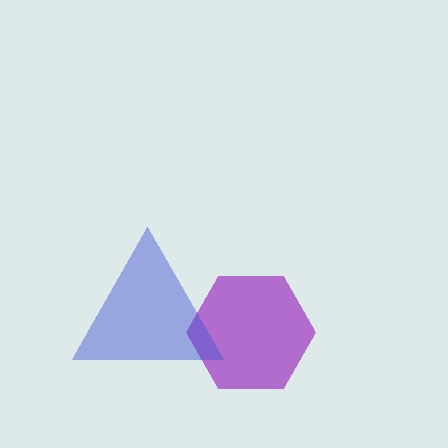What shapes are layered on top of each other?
The layered shapes are: a purple hexagon, a blue triangle.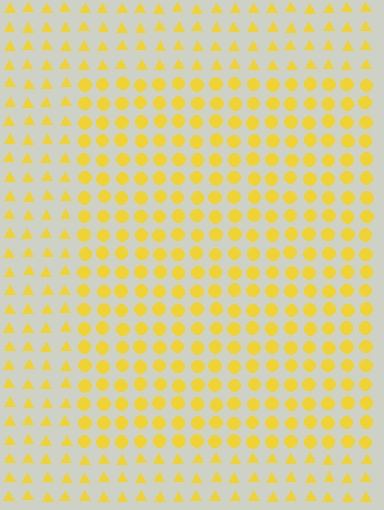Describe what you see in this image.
The image is filled with small yellow elements arranged in a uniform grid. A rectangle-shaped region contains circles, while the surrounding area contains triangles. The boundary is defined purely by the change in element shape.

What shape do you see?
I see a rectangle.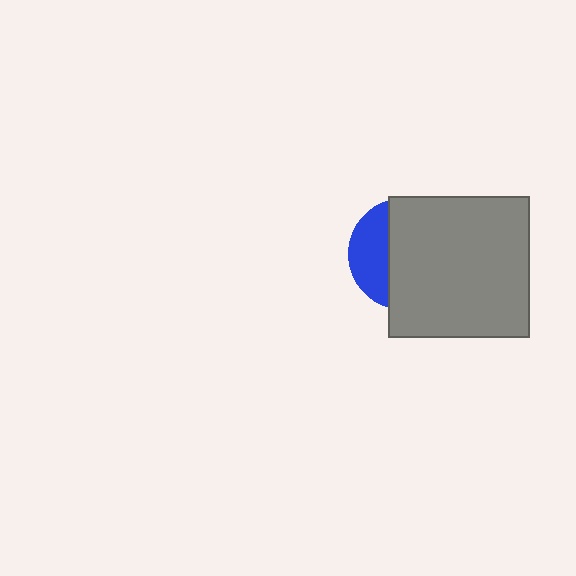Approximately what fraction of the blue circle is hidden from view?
Roughly 68% of the blue circle is hidden behind the gray square.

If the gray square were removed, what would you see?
You would see the complete blue circle.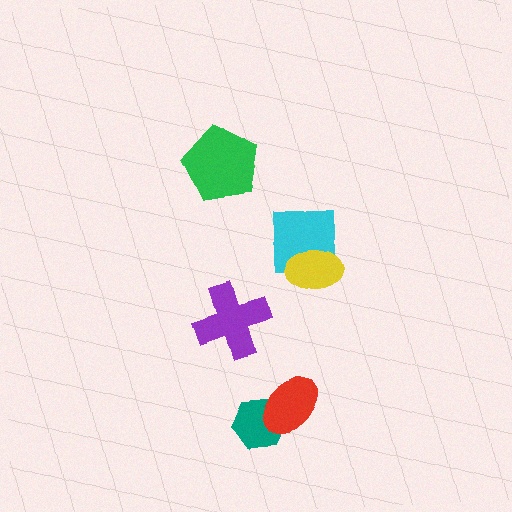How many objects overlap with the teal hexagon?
1 object overlaps with the teal hexagon.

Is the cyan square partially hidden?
Yes, it is partially covered by another shape.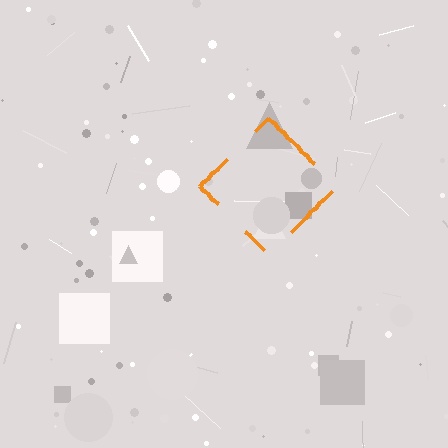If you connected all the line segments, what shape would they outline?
They would outline a diamond.